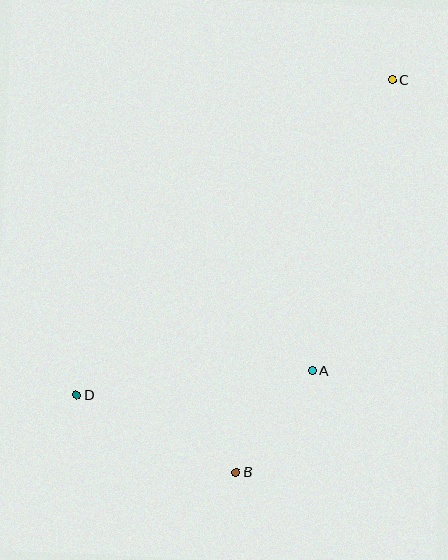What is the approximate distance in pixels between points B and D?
The distance between B and D is approximately 177 pixels.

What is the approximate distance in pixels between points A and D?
The distance between A and D is approximately 237 pixels.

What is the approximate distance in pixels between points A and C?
The distance between A and C is approximately 302 pixels.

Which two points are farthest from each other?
Points C and D are farthest from each other.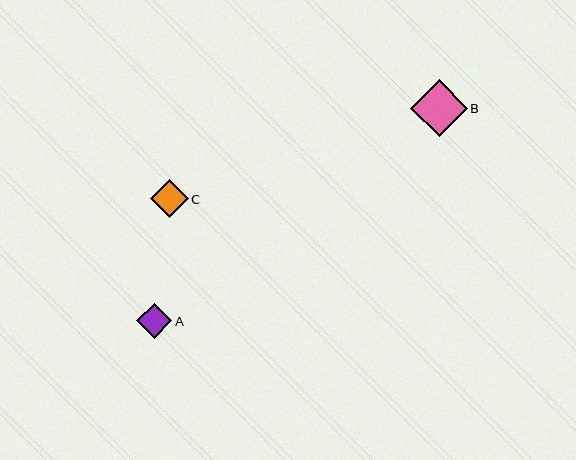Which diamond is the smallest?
Diamond A is the smallest with a size of approximately 35 pixels.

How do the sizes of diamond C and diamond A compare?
Diamond C and diamond A are approximately the same size.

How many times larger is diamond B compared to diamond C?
Diamond B is approximately 1.5 times the size of diamond C.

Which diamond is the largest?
Diamond B is the largest with a size of approximately 56 pixels.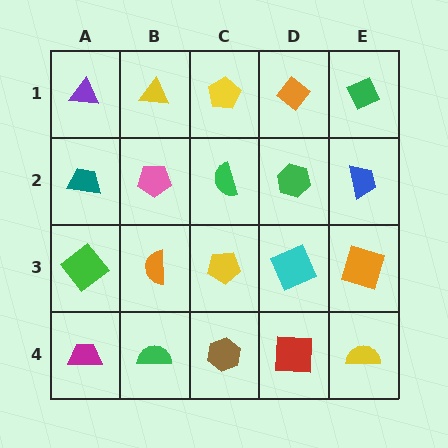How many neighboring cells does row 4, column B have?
3.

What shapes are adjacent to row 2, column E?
A green diamond (row 1, column E), an orange square (row 3, column E), a green hexagon (row 2, column D).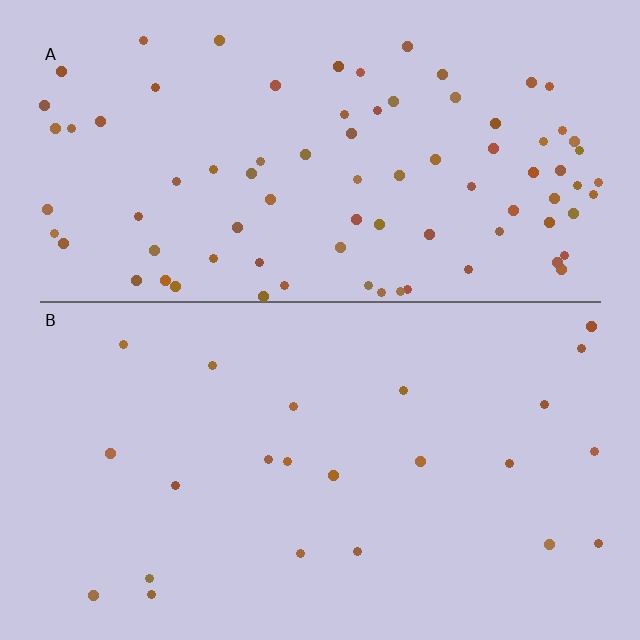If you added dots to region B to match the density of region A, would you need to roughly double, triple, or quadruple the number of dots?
Approximately quadruple.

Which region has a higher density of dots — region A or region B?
A (the top).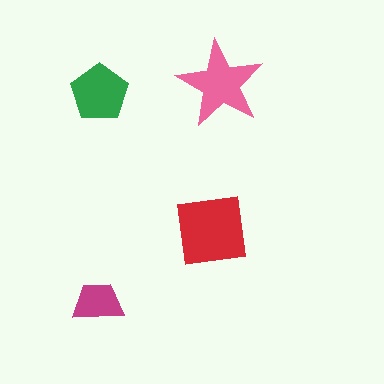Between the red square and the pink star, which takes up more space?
The red square.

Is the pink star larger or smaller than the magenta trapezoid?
Larger.